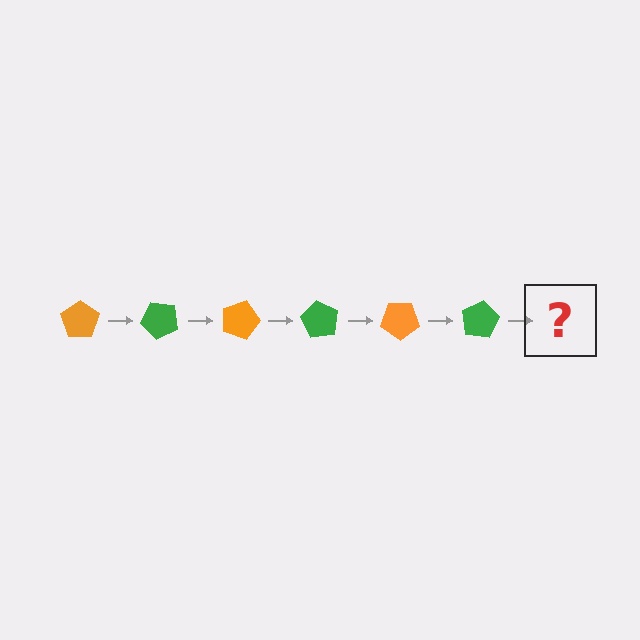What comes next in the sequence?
The next element should be an orange pentagon, rotated 270 degrees from the start.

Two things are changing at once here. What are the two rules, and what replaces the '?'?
The two rules are that it rotates 45 degrees each step and the color cycles through orange and green. The '?' should be an orange pentagon, rotated 270 degrees from the start.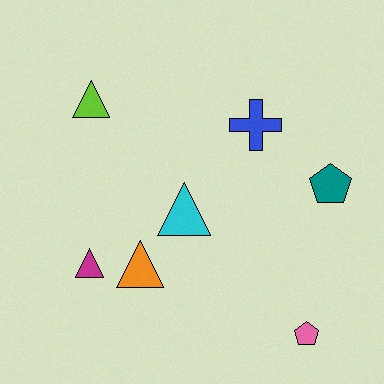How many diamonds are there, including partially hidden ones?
There are no diamonds.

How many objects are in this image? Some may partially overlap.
There are 7 objects.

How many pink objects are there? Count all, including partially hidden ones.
There is 1 pink object.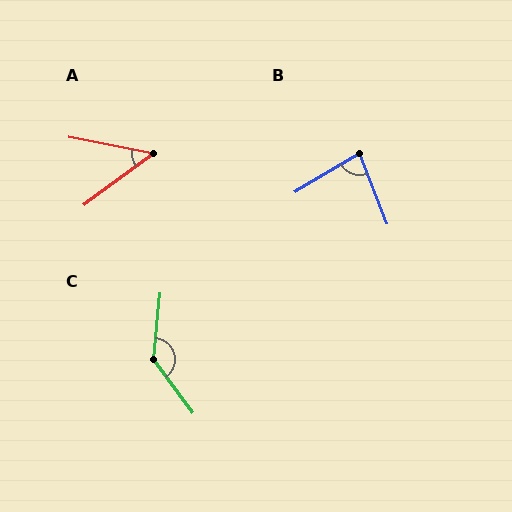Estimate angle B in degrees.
Approximately 81 degrees.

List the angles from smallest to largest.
A (48°), B (81°), C (138°).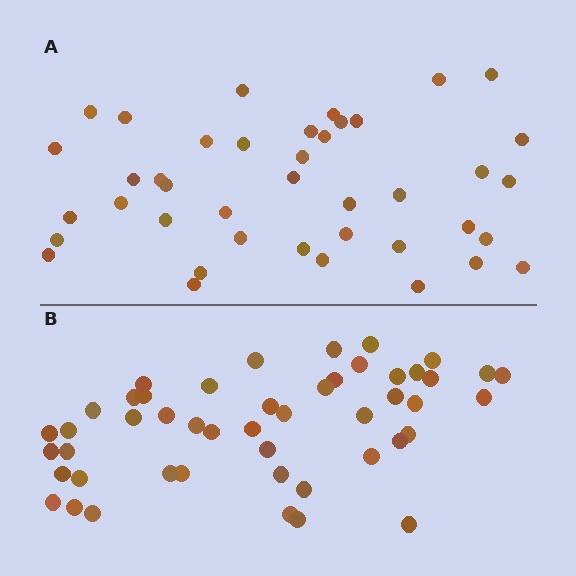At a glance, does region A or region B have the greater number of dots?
Region B (the bottom region) has more dots.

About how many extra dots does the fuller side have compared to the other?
Region B has roughly 8 or so more dots than region A.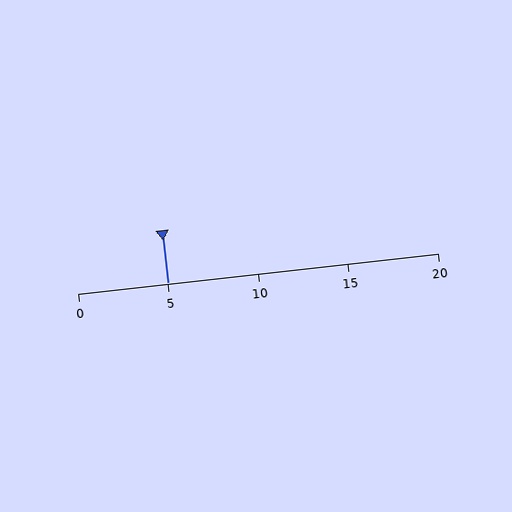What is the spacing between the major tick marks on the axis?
The major ticks are spaced 5 apart.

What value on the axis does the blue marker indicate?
The marker indicates approximately 5.